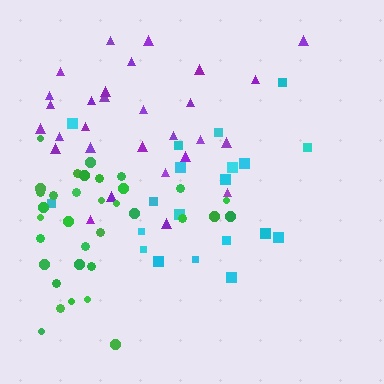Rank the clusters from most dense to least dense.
green, purple, cyan.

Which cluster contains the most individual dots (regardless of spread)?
Green (34).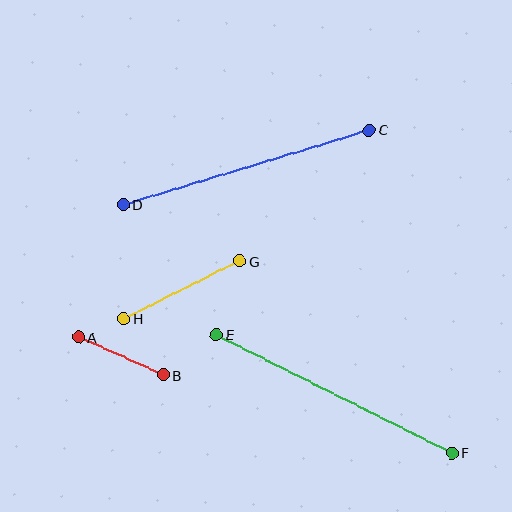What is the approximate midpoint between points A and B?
The midpoint is at approximately (121, 356) pixels.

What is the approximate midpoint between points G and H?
The midpoint is at approximately (182, 290) pixels.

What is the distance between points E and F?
The distance is approximately 263 pixels.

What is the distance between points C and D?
The distance is approximately 257 pixels.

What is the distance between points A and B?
The distance is approximately 92 pixels.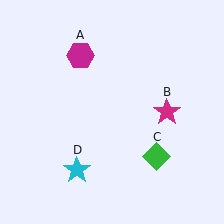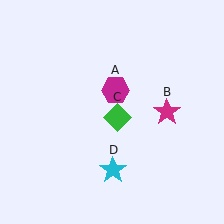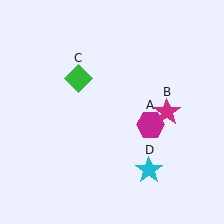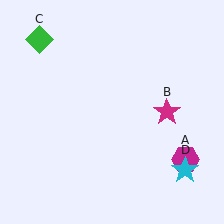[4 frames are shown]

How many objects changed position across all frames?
3 objects changed position: magenta hexagon (object A), green diamond (object C), cyan star (object D).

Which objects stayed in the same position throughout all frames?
Magenta star (object B) remained stationary.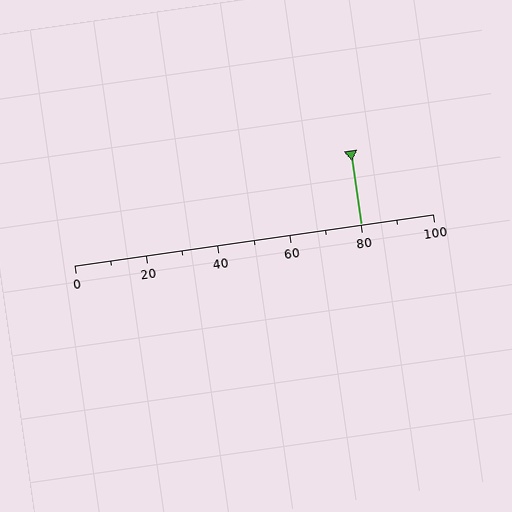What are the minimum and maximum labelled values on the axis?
The axis runs from 0 to 100.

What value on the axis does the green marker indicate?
The marker indicates approximately 80.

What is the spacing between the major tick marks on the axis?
The major ticks are spaced 20 apart.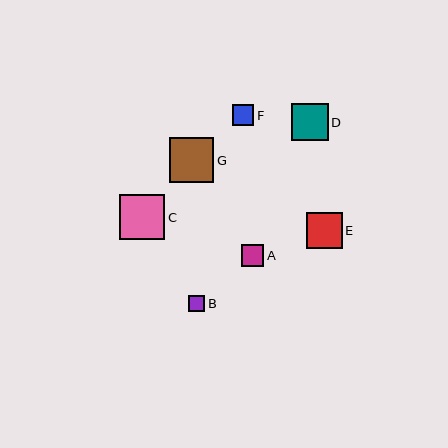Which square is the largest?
Square C is the largest with a size of approximately 45 pixels.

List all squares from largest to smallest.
From largest to smallest: C, G, D, E, A, F, B.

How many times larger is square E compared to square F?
Square E is approximately 1.7 times the size of square F.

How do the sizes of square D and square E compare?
Square D and square E are approximately the same size.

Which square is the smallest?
Square B is the smallest with a size of approximately 16 pixels.